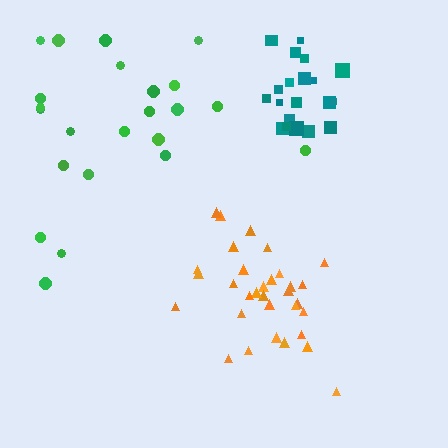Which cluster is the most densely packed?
Teal.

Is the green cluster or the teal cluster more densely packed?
Teal.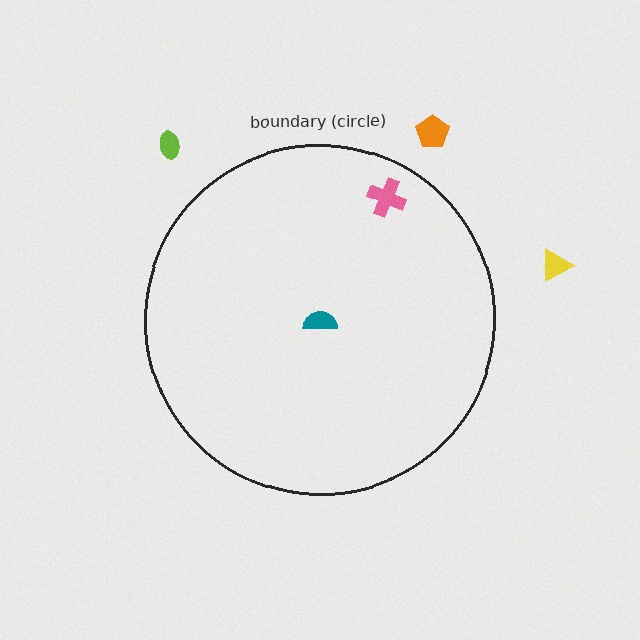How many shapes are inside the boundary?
2 inside, 3 outside.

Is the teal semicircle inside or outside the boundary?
Inside.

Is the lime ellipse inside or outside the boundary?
Outside.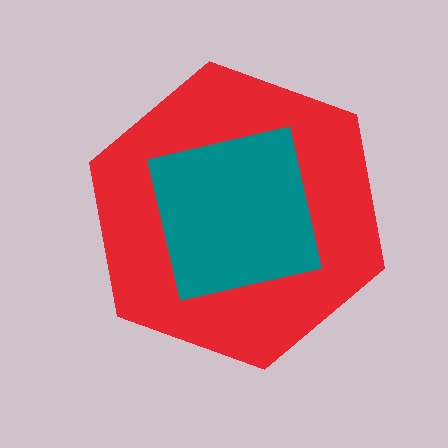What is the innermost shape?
The teal square.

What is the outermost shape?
The red hexagon.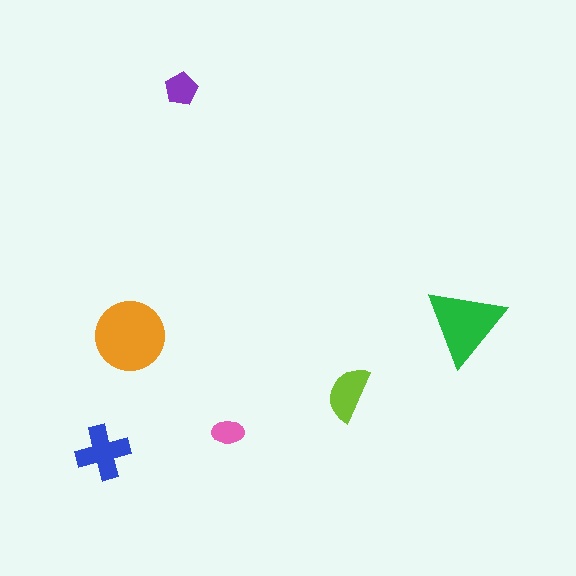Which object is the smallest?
The pink ellipse.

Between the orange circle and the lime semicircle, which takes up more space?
The orange circle.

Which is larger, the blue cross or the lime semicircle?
The blue cross.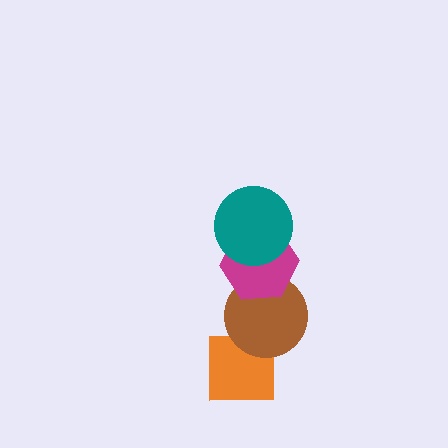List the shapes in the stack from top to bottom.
From top to bottom: the teal circle, the magenta hexagon, the brown circle, the orange square.